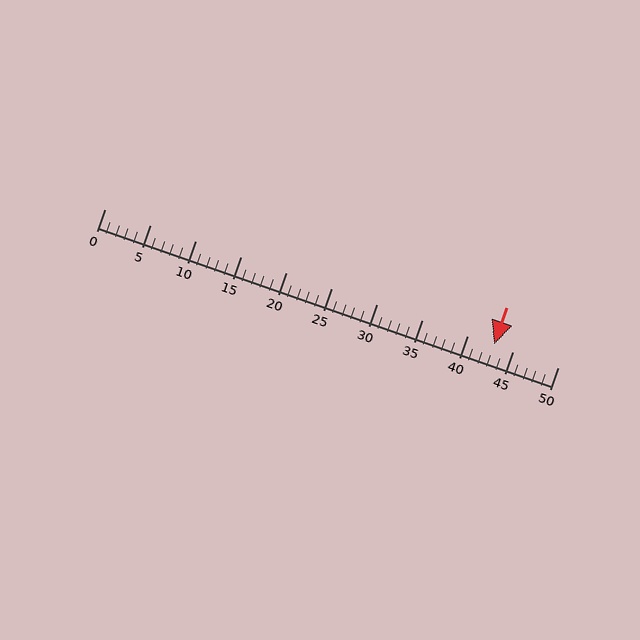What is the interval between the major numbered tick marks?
The major tick marks are spaced 5 units apart.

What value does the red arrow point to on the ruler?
The red arrow points to approximately 43.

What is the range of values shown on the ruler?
The ruler shows values from 0 to 50.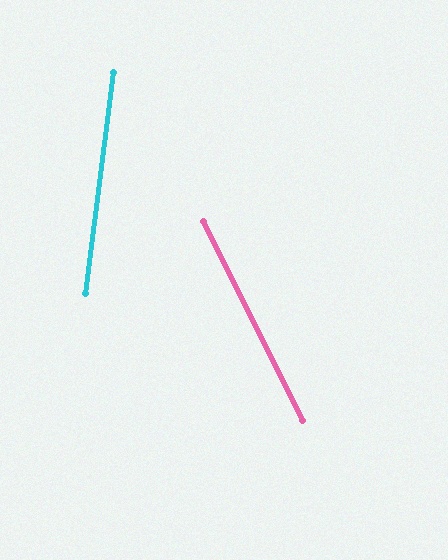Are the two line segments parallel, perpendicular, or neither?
Neither parallel nor perpendicular — they differ by about 34°.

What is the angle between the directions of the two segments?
Approximately 34 degrees.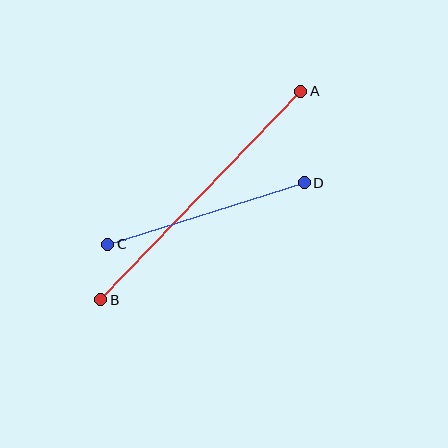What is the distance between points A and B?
The distance is approximately 289 pixels.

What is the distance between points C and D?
The distance is approximately 206 pixels.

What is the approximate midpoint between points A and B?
The midpoint is at approximately (201, 195) pixels.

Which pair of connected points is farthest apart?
Points A and B are farthest apart.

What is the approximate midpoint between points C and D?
The midpoint is at approximately (206, 213) pixels.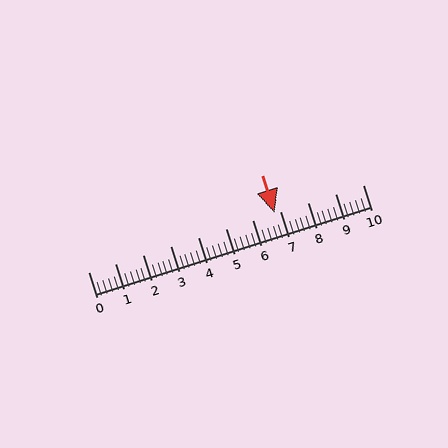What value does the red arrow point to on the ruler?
The red arrow points to approximately 6.8.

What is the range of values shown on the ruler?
The ruler shows values from 0 to 10.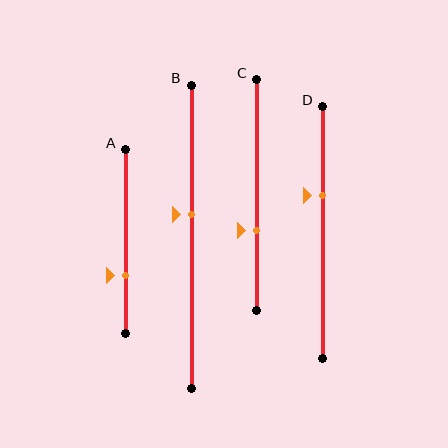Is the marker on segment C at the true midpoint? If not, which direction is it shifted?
No, the marker on segment C is shifted downward by about 15% of the segment length.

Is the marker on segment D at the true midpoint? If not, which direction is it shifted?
No, the marker on segment D is shifted upward by about 15% of the segment length.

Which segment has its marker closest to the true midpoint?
Segment B has its marker closest to the true midpoint.